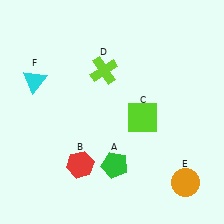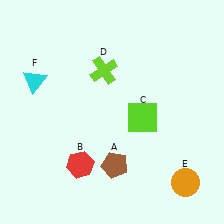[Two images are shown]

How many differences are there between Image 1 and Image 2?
There is 1 difference between the two images.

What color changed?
The pentagon (A) changed from green in Image 1 to brown in Image 2.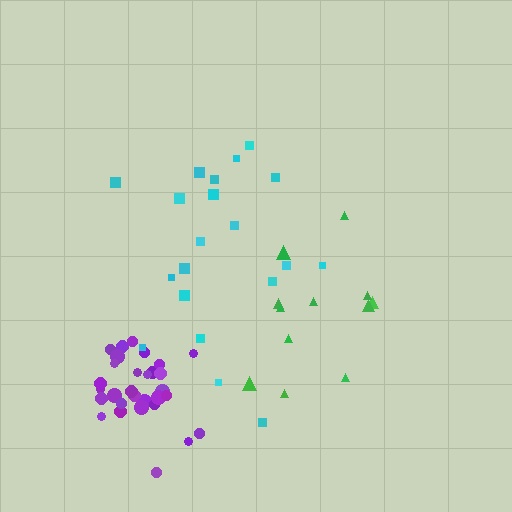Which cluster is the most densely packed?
Purple.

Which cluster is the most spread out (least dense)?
Green.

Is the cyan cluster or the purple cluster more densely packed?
Purple.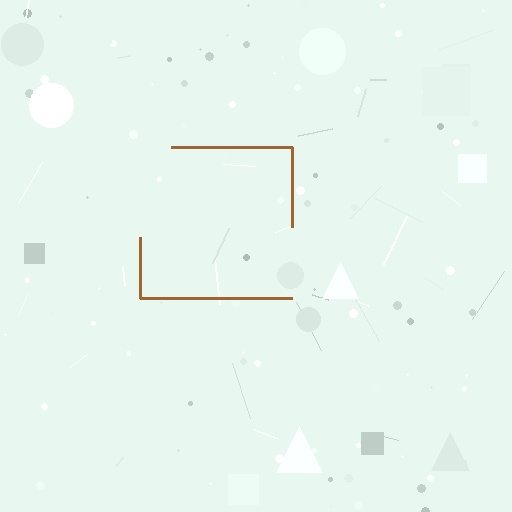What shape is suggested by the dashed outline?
The dashed outline suggests a square.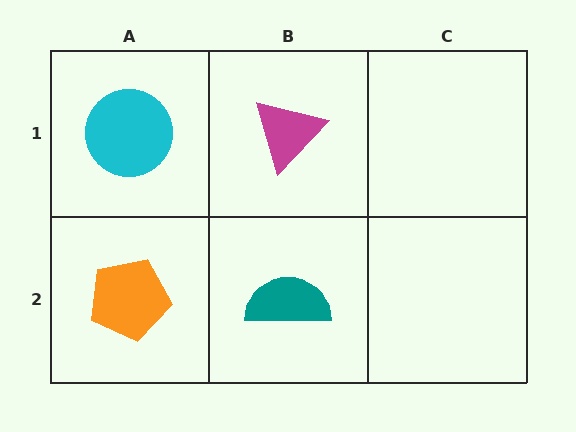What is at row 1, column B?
A magenta triangle.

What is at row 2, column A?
An orange pentagon.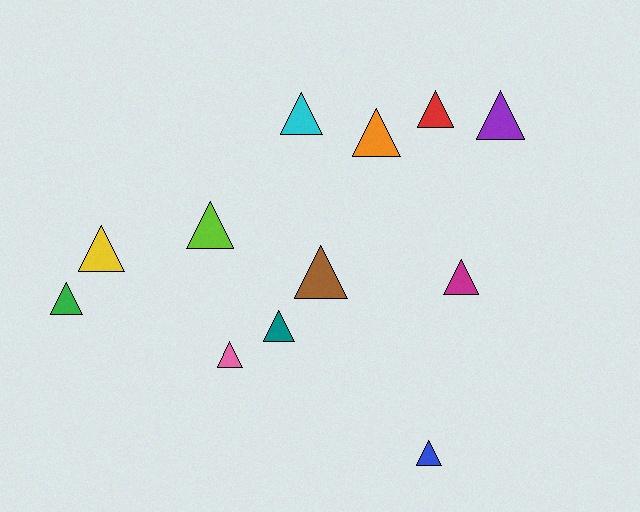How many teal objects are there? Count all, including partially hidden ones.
There is 1 teal object.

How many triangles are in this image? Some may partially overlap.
There are 12 triangles.